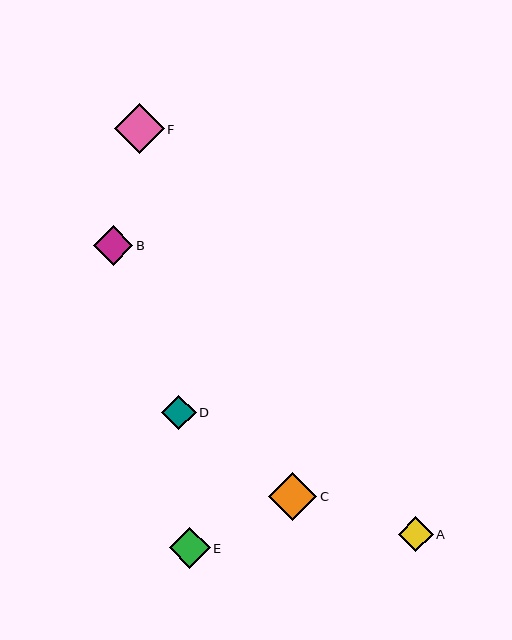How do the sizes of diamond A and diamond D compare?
Diamond A and diamond D are approximately the same size.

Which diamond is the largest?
Diamond F is the largest with a size of approximately 50 pixels.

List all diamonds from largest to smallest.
From largest to smallest: F, C, E, B, A, D.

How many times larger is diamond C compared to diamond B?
Diamond C is approximately 1.2 times the size of diamond B.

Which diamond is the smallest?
Diamond D is the smallest with a size of approximately 34 pixels.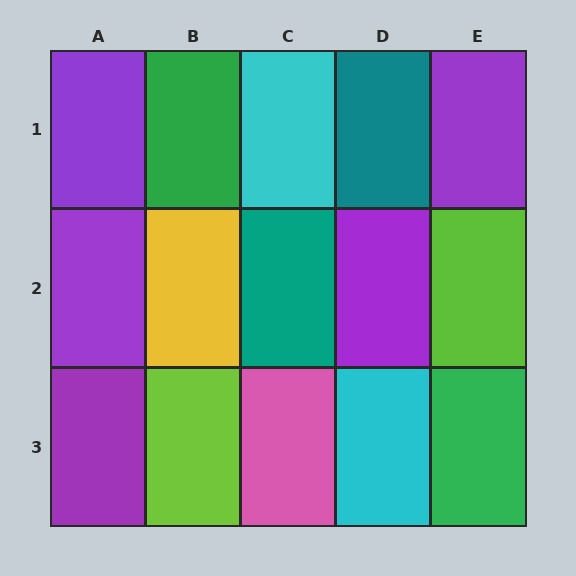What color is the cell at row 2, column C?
Teal.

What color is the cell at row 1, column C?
Cyan.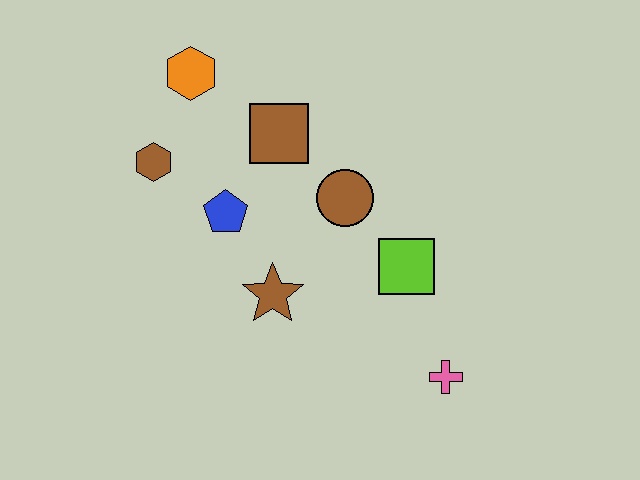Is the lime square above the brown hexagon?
No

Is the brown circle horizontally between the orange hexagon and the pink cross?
Yes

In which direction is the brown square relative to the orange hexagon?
The brown square is to the right of the orange hexagon.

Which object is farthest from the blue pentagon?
The pink cross is farthest from the blue pentagon.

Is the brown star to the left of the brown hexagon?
No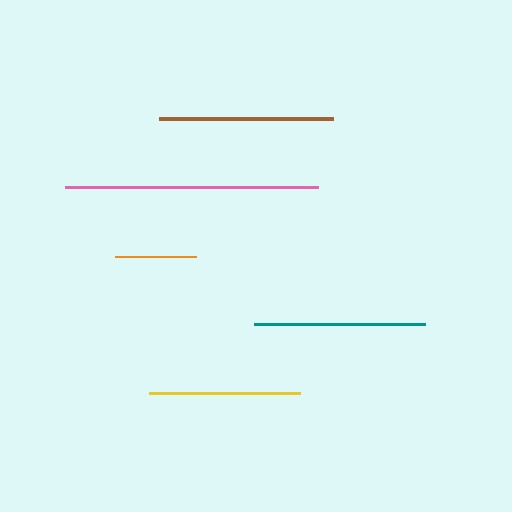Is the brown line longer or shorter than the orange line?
The brown line is longer than the orange line.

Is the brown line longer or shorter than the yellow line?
The brown line is longer than the yellow line.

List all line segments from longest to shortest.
From longest to shortest: pink, brown, teal, yellow, orange.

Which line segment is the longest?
The pink line is the longest at approximately 252 pixels.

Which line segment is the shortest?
The orange line is the shortest at approximately 81 pixels.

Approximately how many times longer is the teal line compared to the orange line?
The teal line is approximately 2.1 times the length of the orange line.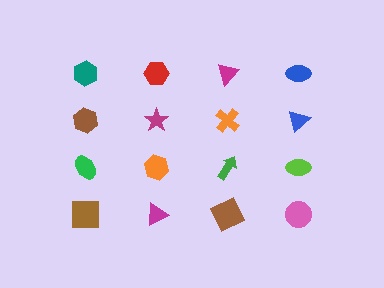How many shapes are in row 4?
4 shapes.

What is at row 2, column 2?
A magenta star.